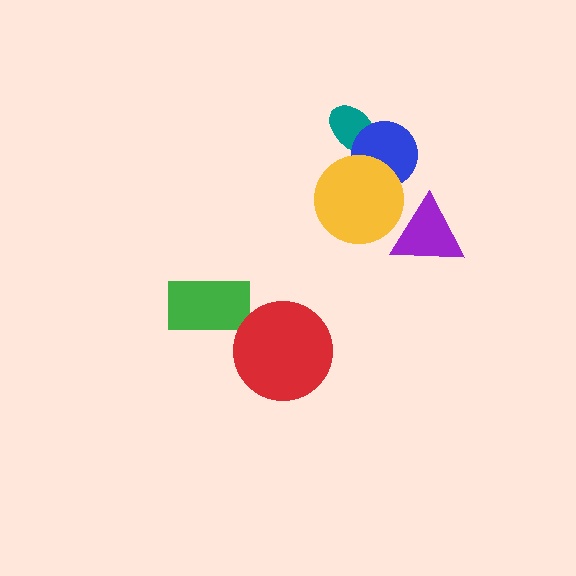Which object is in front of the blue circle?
The yellow circle is in front of the blue circle.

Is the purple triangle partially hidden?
No, no other shape covers it.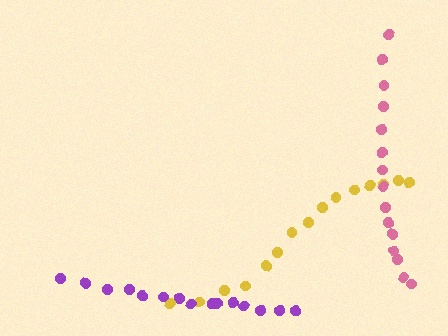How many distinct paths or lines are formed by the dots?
There are 3 distinct paths.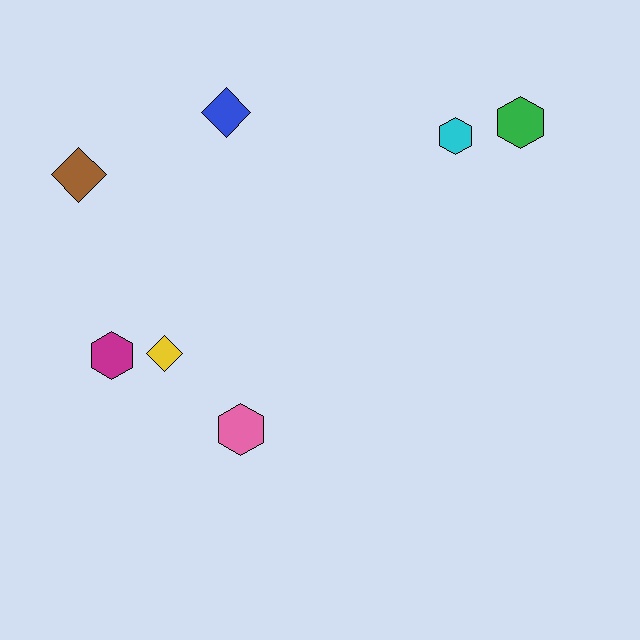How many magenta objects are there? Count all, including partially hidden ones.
There is 1 magenta object.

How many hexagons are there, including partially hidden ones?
There are 4 hexagons.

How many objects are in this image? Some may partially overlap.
There are 7 objects.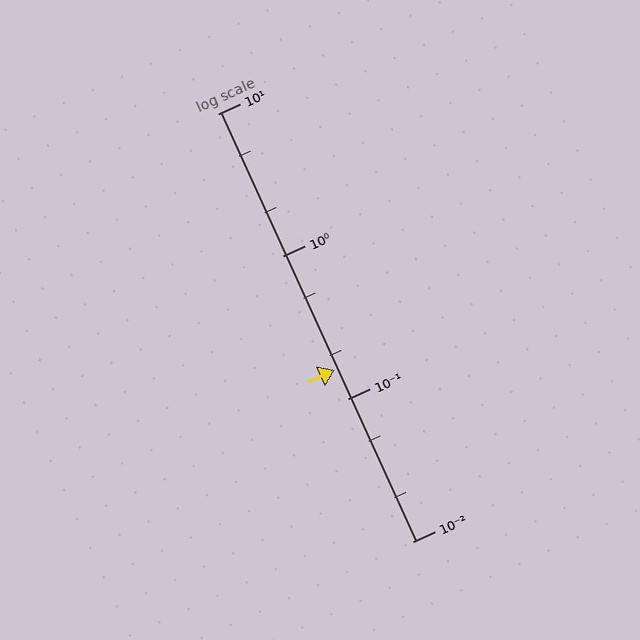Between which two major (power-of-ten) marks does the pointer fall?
The pointer is between 0.1 and 1.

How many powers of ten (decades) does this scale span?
The scale spans 3 decades, from 0.01 to 10.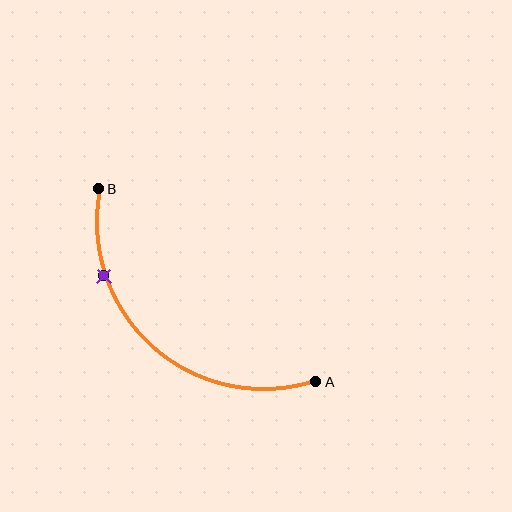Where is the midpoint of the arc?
The arc midpoint is the point on the curve farthest from the straight line joining A and B. It sits below and to the left of that line.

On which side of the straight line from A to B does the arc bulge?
The arc bulges below and to the left of the straight line connecting A and B.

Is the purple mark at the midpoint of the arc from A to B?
No. The purple mark lies on the arc but is closer to endpoint B. The arc midpoint would be at the point on the curve equidistant along the arc from both A and B.